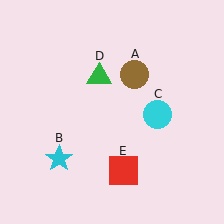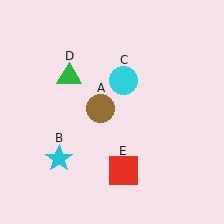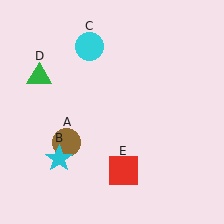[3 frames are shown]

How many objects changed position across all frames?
3 objects changed position: brown circle (object A), cyan circle (object C), green triangle (object D).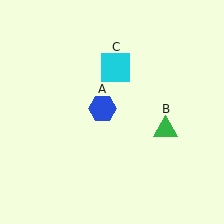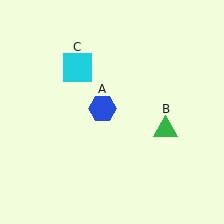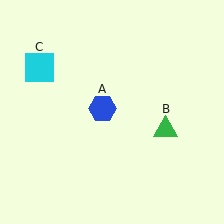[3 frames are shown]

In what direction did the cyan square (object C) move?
The cyan square (object C) moved left.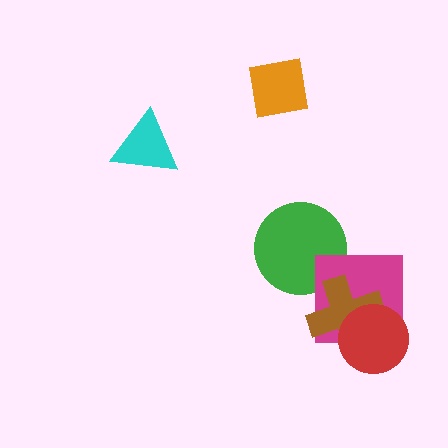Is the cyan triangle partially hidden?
No, no other shape covers it.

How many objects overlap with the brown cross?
2 objects overlap with the brown cross.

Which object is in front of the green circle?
The magenta square is in front of the green circle.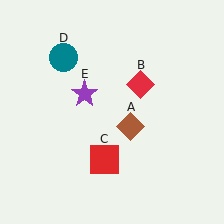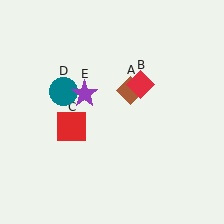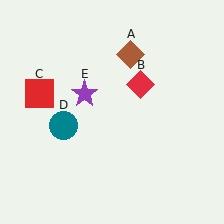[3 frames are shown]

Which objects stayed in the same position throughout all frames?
Red diamond (object B) and purple star (object E) remained stationary.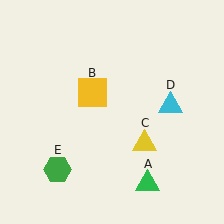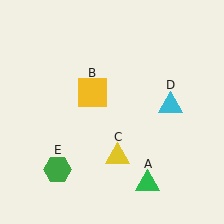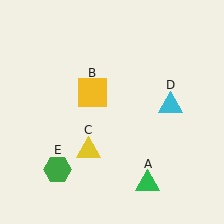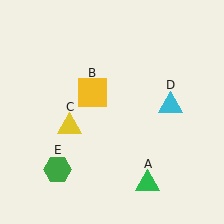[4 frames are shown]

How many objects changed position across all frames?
1 object changed position: yellow triangle (object C).